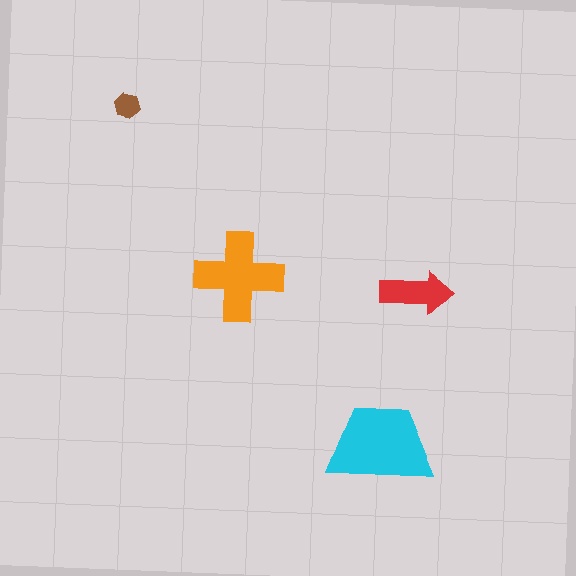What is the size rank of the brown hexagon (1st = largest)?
4th.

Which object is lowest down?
The cyan trapezoid is bottommost.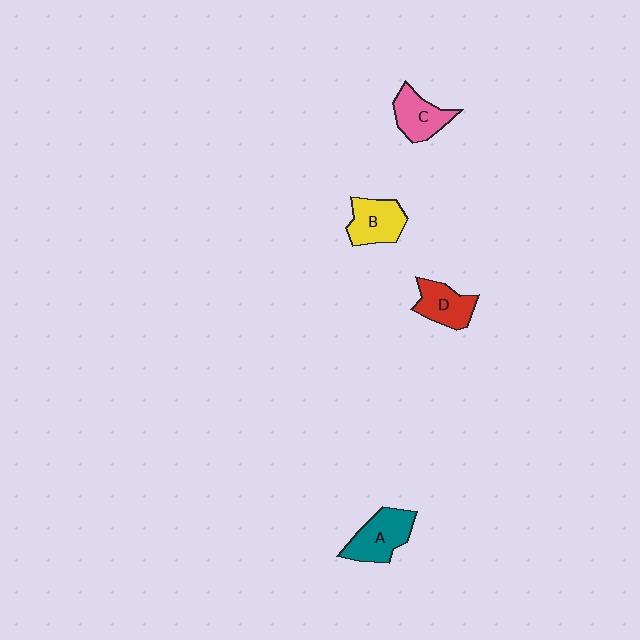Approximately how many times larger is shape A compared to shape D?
Approximately 1.2 times.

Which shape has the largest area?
Shape A (teal).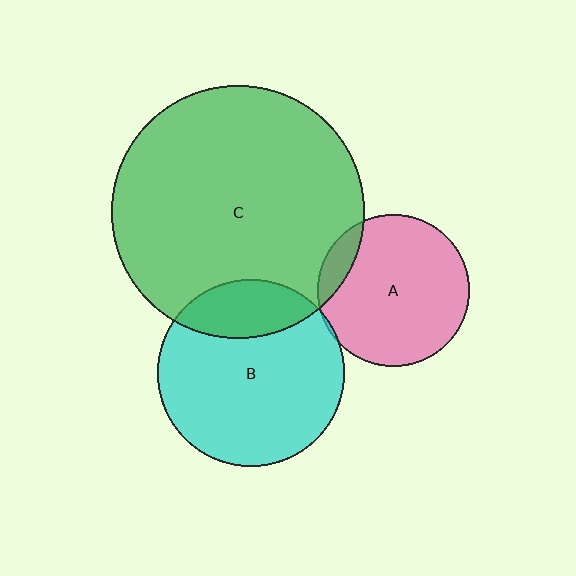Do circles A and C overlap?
Yes.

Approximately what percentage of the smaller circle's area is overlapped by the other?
Approximately 10%.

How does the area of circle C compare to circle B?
Approximately 1.8 times.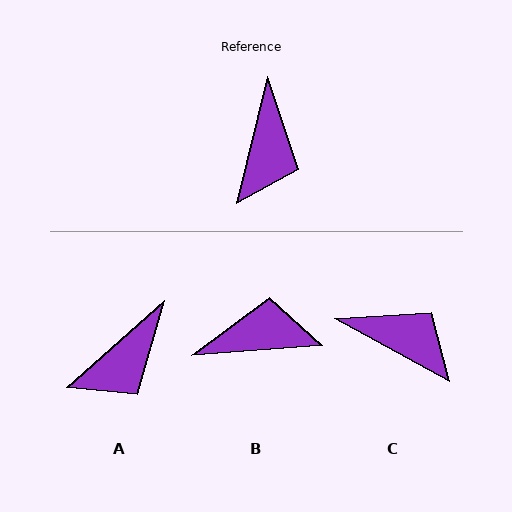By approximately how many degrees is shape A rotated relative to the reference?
Approximately 34 degrees clockwise.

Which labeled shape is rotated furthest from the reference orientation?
B, about 109 degrees away.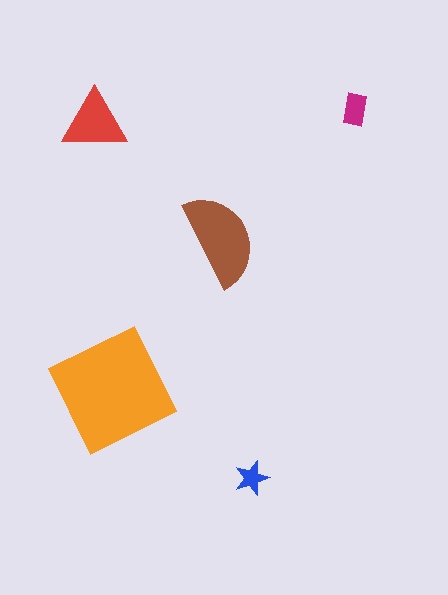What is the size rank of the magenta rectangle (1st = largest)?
4th.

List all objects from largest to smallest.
The orange square, the brown semicircle, the red triangle, the magenta rectangle, the blue star.